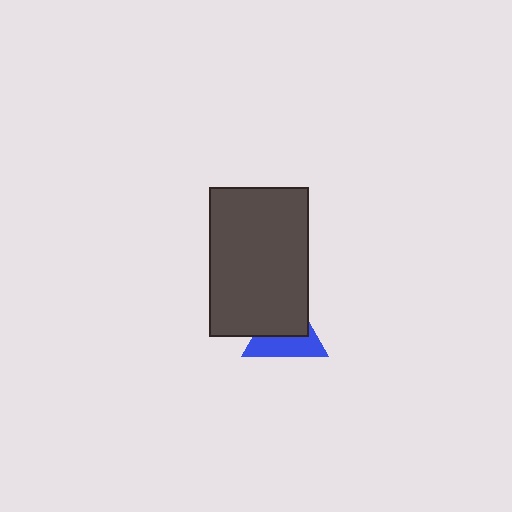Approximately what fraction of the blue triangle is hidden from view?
Roughly 53% of the blue triangle is hidden behind the dark gray rectangle.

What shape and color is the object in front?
The object in front is a dark gray rectangle.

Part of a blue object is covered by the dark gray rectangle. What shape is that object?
It is a triangle.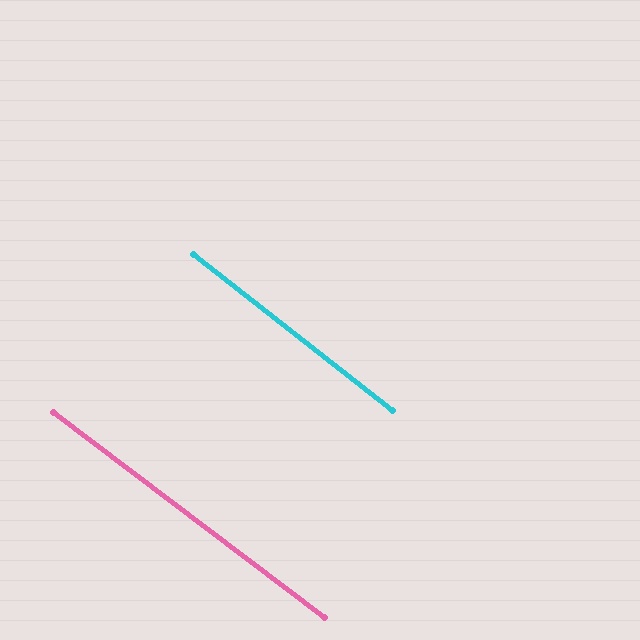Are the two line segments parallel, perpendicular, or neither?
Parallel — their directions differ by only 1.1°.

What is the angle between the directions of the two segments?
Approximately 1 degree.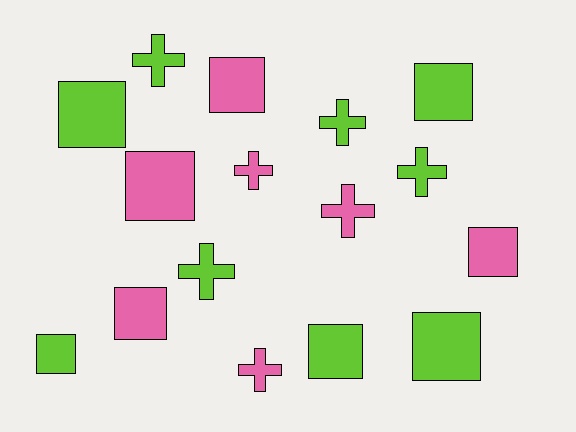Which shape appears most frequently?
Square, with 9 objects.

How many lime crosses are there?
There are 4 lime crosses.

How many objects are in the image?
There are 16 objects.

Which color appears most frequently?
Lime, with 9 objects.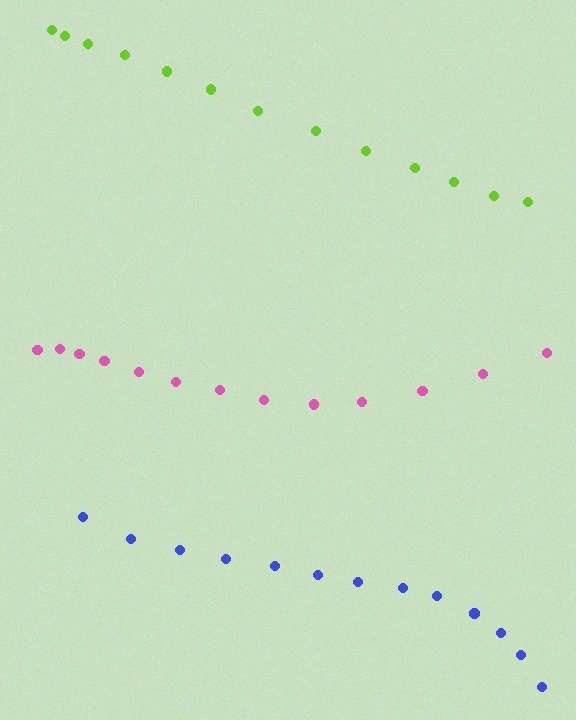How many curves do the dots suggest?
There are 3 distinct paths.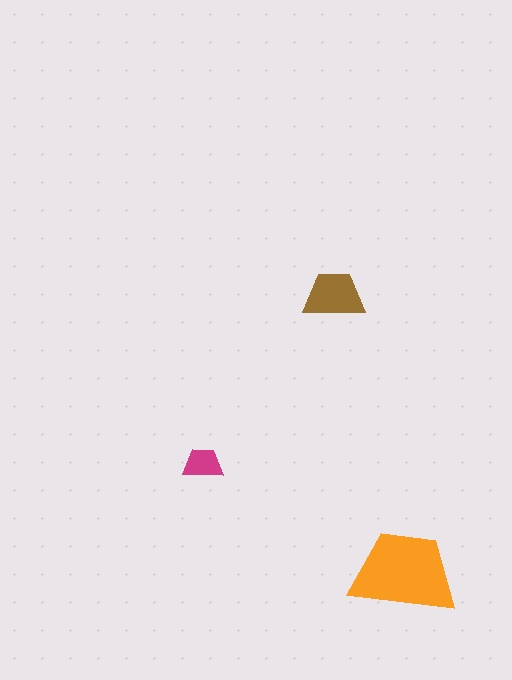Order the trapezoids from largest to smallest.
the orange one, the brown one, the magenta one.